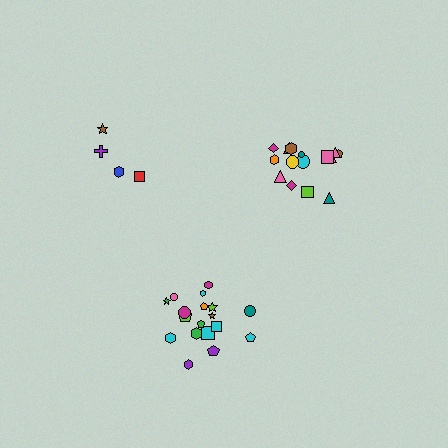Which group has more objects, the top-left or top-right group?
The top-right group.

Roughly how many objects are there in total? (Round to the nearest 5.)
Roughly 40 objects in total.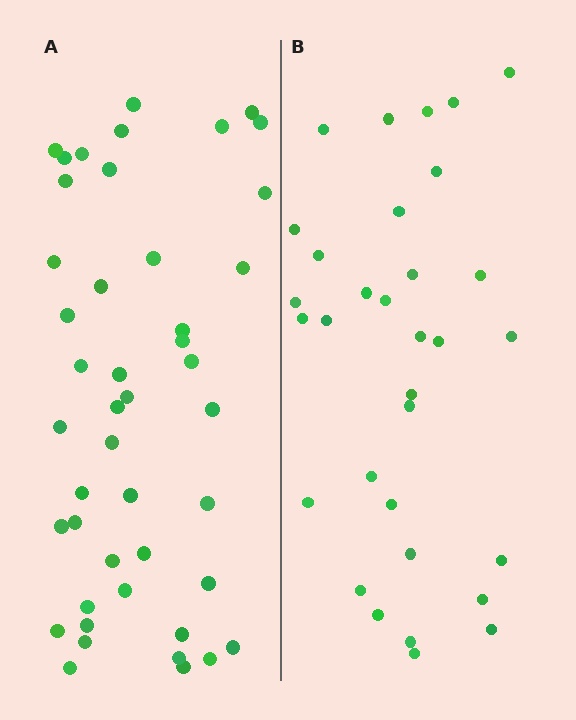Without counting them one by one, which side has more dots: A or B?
Region A (the left region) has more dots.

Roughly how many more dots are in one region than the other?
Region A has approximately 15 more dots than region B.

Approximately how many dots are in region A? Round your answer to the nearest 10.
About 40 dots. (The exact count is 45, which rounds to 40.)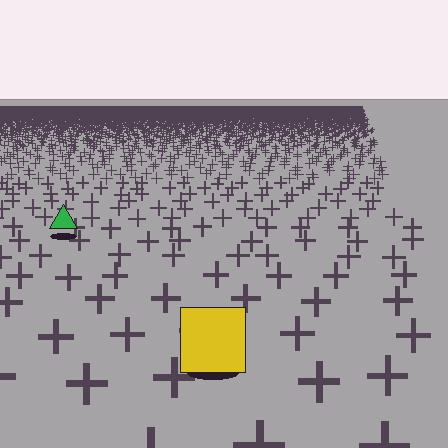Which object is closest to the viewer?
The yellow square is closest. The texture marks near it are larger and more spread out.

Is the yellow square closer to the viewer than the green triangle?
Yes. The yellow square is closer — you can tell from the texture gradient: the ground texture is coarser near it.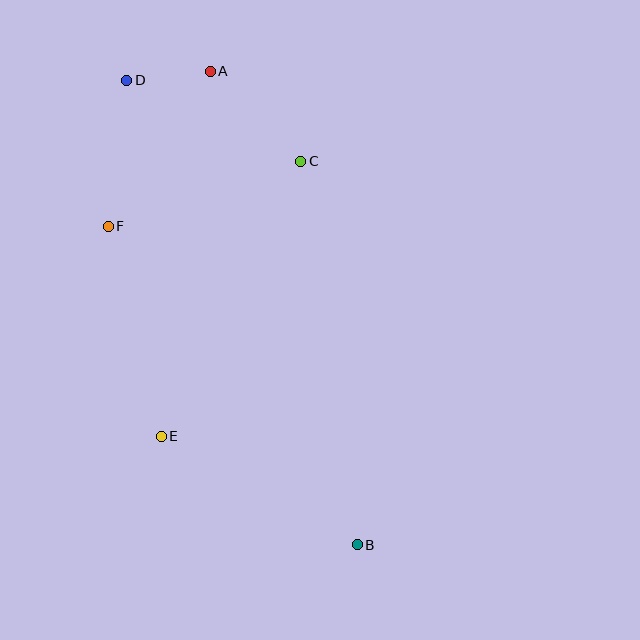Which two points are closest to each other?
Points A and D are closest to each other.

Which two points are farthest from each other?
Points B and D are farthest from each other.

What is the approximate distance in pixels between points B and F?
The distance between B and F is approximately 404 pixels.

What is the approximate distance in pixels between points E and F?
The distance between E and F is approximately 216 pixels.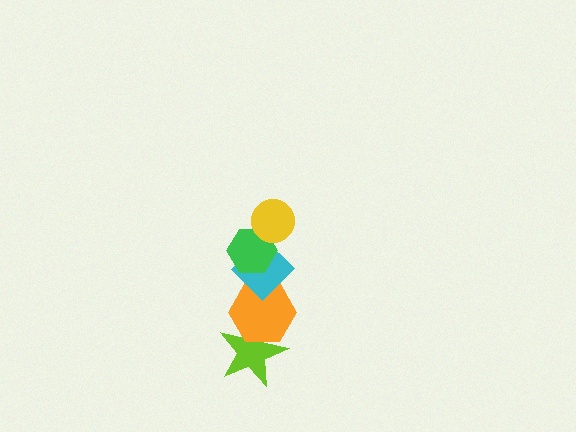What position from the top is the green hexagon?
The green hexagon is 2nd from the top.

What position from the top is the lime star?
The lime star is 5th from the top.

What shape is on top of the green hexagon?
The yellow circle is on top of the green hexagon.